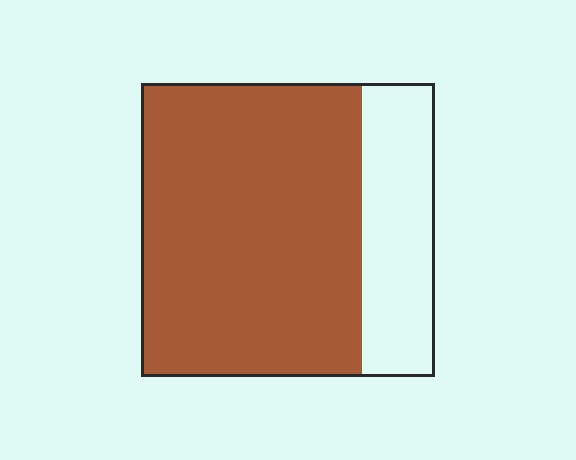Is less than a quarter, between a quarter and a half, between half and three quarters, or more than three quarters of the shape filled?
More than three quarters.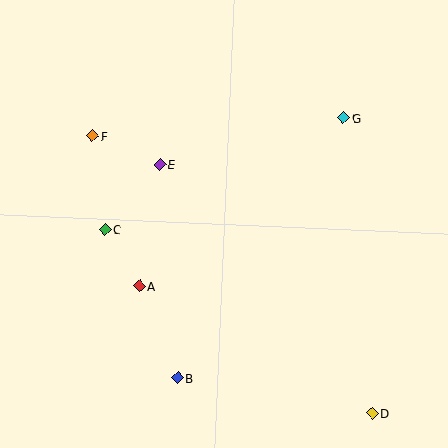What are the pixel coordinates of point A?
Point A is at (140, 286).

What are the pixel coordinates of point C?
Point C is at (105, 230).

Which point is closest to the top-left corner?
Point F is closest to the top-left corner.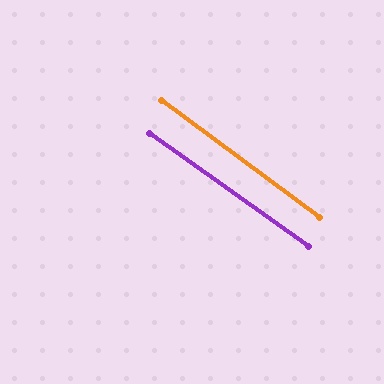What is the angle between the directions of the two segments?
Approximately 1 degree.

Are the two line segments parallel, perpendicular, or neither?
Parallel — their directions differ by only 1.0°.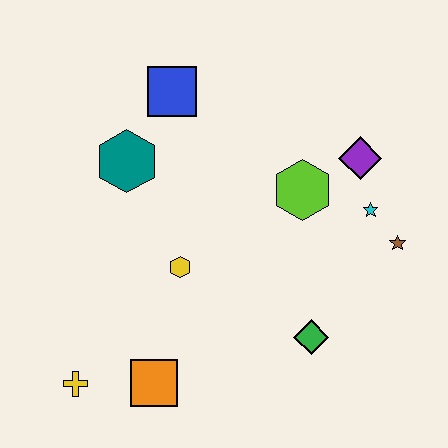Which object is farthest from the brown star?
The yellow cross is farthest from the brown star.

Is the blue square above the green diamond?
Yes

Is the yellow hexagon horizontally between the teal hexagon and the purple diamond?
Yes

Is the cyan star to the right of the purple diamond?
Yes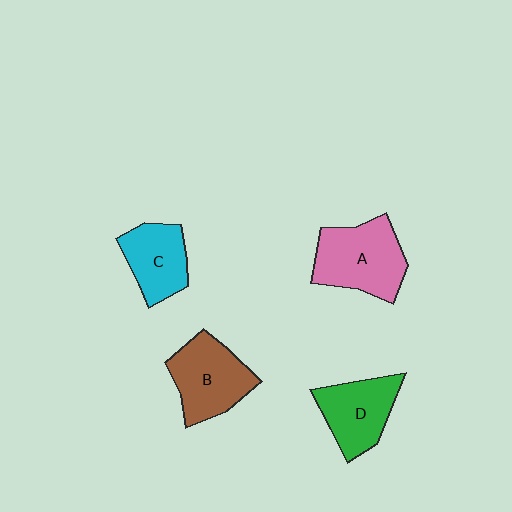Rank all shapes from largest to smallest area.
From largest to smallest: A (pink), B (brown), D (green), C (cyan).